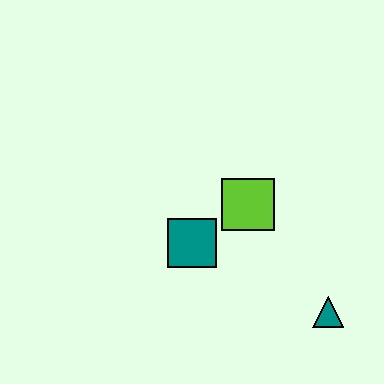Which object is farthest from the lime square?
The teal triangle is farthest from the lime square.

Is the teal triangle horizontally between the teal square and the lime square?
No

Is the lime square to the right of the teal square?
Yes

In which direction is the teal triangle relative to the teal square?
The teal triangle is to the right of the teal square.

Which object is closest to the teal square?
The lime square is closest to the teal square.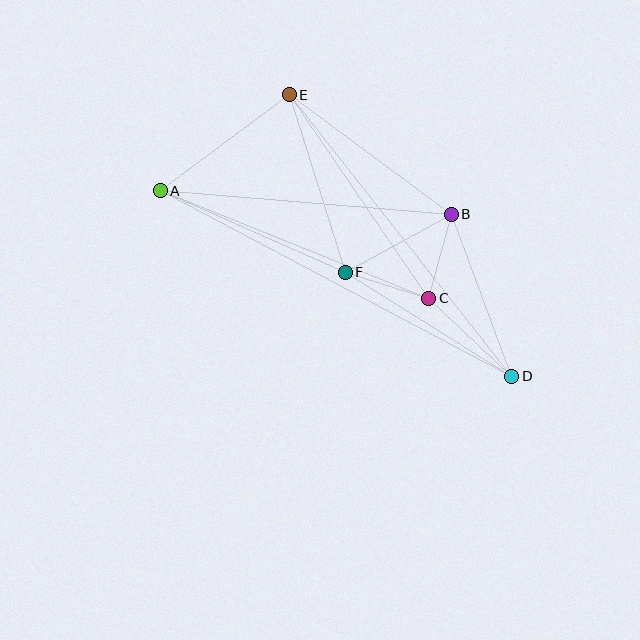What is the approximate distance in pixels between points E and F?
The distance between E and F is approximately 186 pixels.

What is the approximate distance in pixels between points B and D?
The distance between B and D is approximately 173 pixels.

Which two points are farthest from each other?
Points A and D are farthest from each other.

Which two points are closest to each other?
Points B and C are closest to each other.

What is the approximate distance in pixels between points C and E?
The distance between C and E is approximately 247 pixels.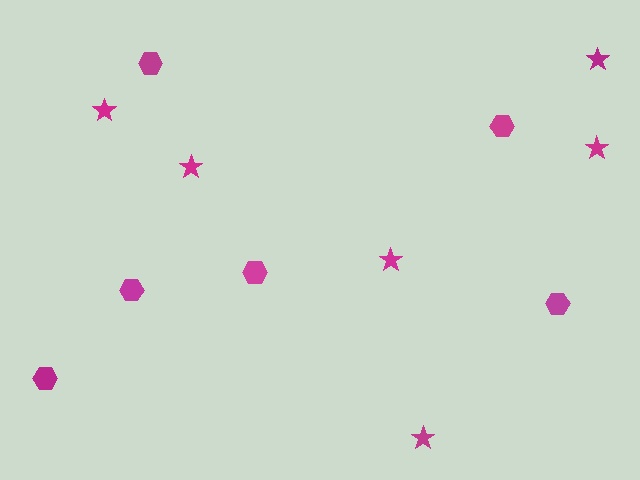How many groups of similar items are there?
There are 2 groups: one group of hexagons (6) and one group of stars (6).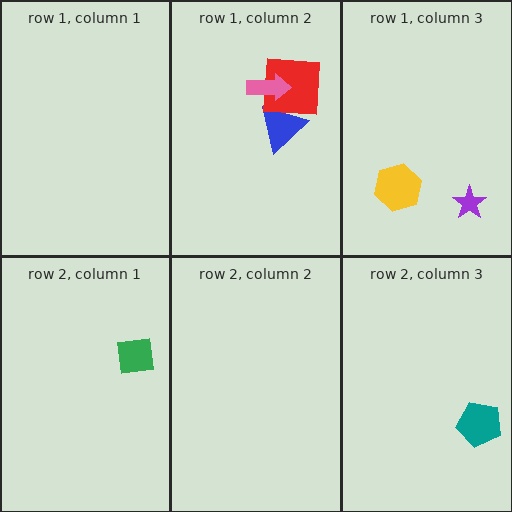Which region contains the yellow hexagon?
The row 1, column 3 region.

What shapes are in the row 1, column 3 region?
The purple star, the yellow hexagon.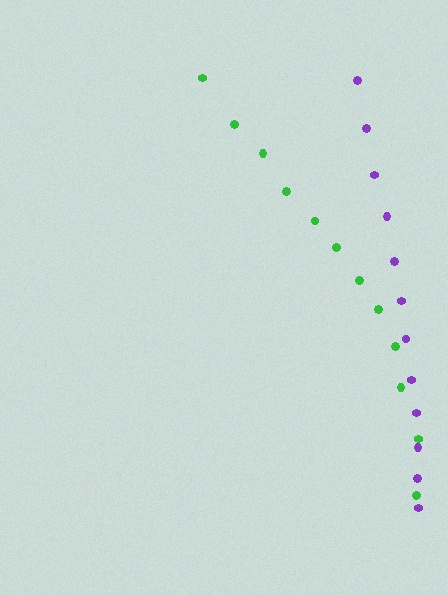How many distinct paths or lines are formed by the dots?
There are 2 distinct paths.